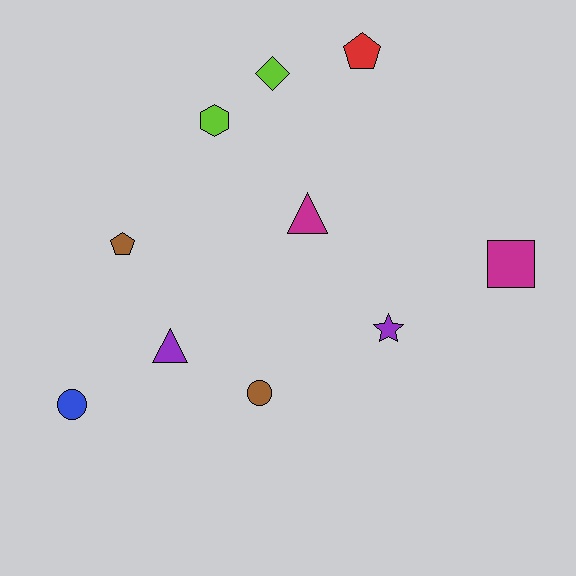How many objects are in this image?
There are 10 objects.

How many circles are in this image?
There are 2 circles.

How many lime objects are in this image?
There are 2 lime objects.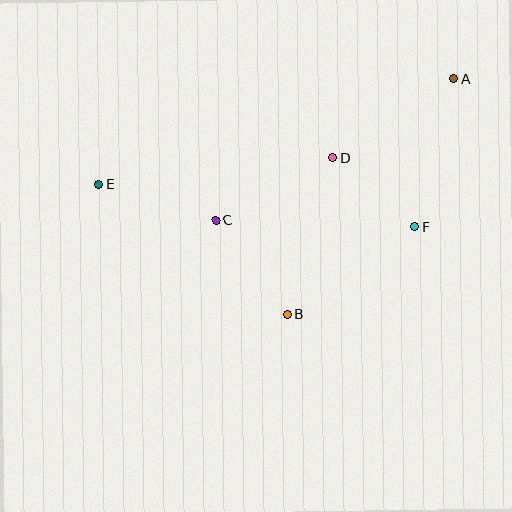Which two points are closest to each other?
Points D and F are closest to each other.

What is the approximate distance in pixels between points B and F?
The distance between B and F is approximately 155 pixels.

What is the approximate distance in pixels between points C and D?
The distance between C and D is approximately 133 pixels.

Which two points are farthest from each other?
Points A and E are farthest from each other.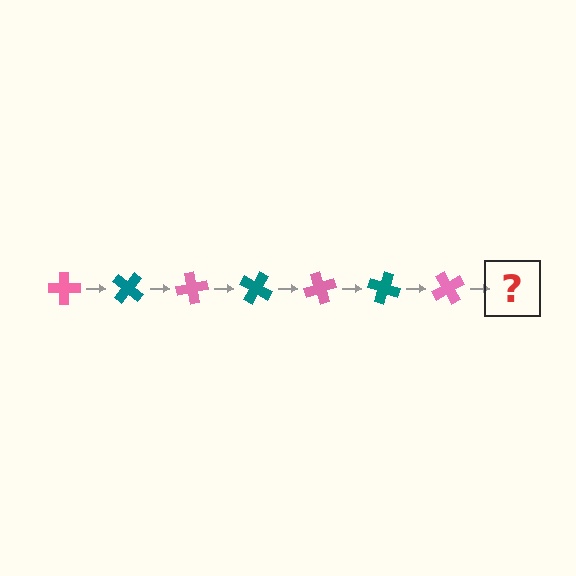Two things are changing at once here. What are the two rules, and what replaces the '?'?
The two rules are that it rotates 40 degrees each step and the color cycles through pink and teal. The '?' should be a teal cross, rotated 280 degrees from the start.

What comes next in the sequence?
The next element should be a teal cross, rotated 280 degrees from the start.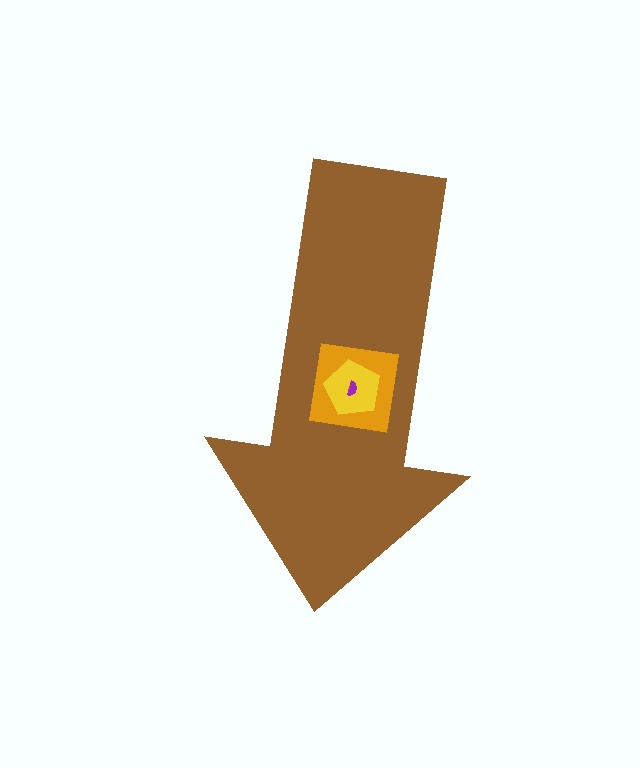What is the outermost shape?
The brown arrow.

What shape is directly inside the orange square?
The yellow pentagon.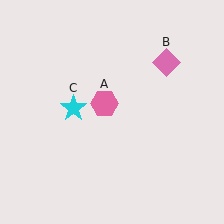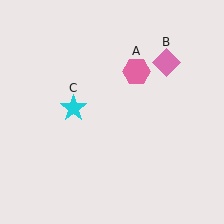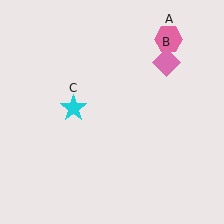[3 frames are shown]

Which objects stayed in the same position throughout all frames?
Pink diamond (object B) and cyan star (object C) remained stationary.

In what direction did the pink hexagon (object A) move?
The pink hexagon (object A) moved up and to the right.